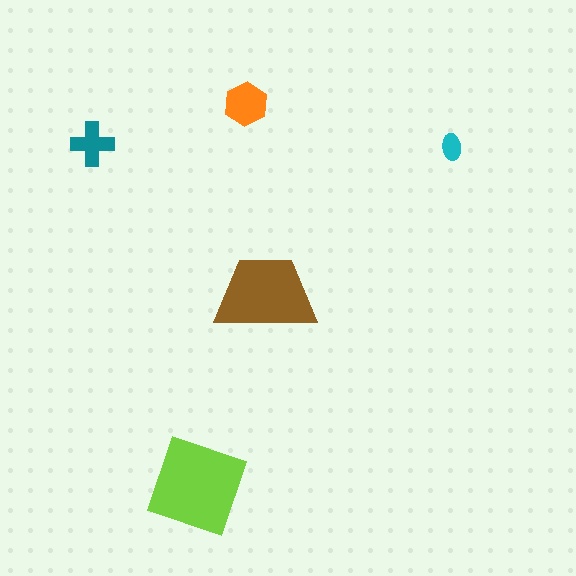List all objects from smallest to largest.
The cyan ellipse, the teal cross, the orange hexagon, the brown trapezoid, the lime square.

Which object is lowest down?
The lime square is bottommost.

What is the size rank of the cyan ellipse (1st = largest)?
5th.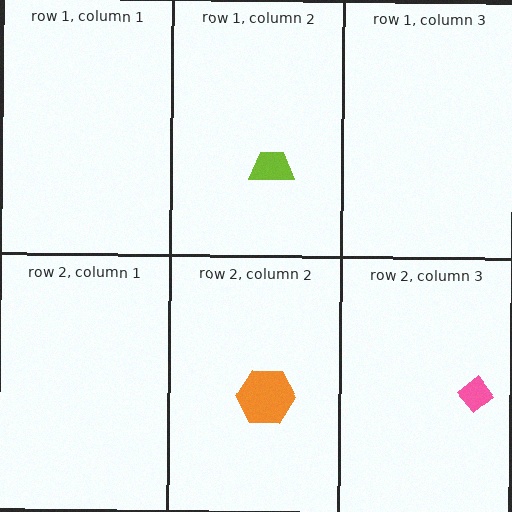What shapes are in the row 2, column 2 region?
The orange hexagon.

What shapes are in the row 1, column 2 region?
The lime trapezoid.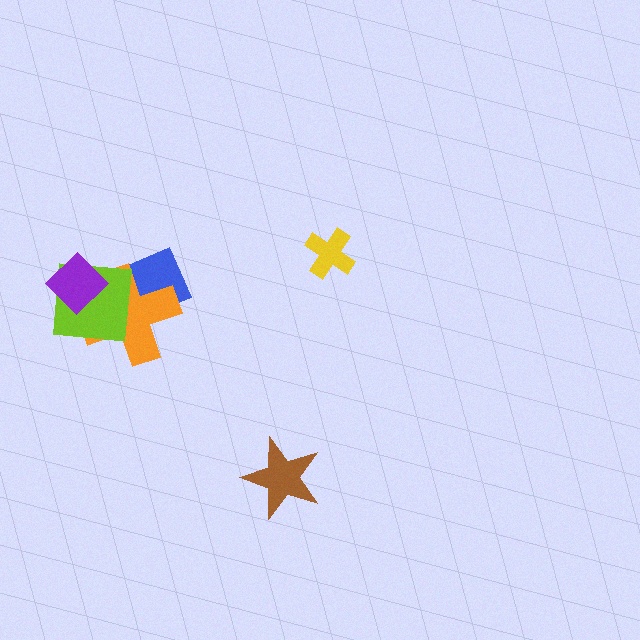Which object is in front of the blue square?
The orange cross is in front of the blue square.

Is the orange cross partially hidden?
Yes, it is partially covered by another shape.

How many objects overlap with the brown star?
0 objects overlap with the brown star.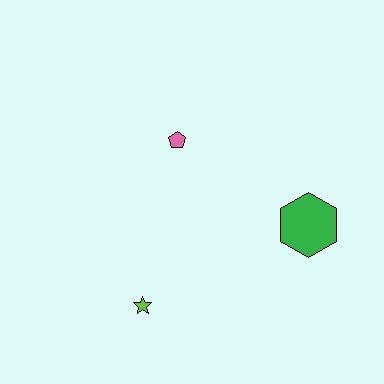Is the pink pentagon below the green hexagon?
No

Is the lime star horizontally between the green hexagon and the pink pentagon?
No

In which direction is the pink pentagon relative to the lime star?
The pink pentagon is above the lime star.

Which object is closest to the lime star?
The pink pentagon is closest to the lime star.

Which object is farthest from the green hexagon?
The lime star is farthest from the green hexagon.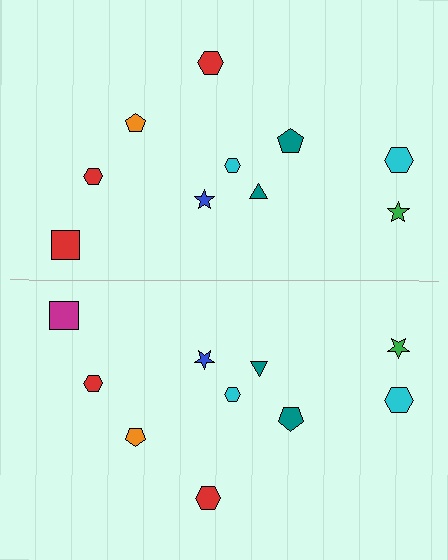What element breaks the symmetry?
The magenta square on the bottom side breaks the symmetry — its mirror counterpart is red.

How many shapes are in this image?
There are 20 shapes in this image.